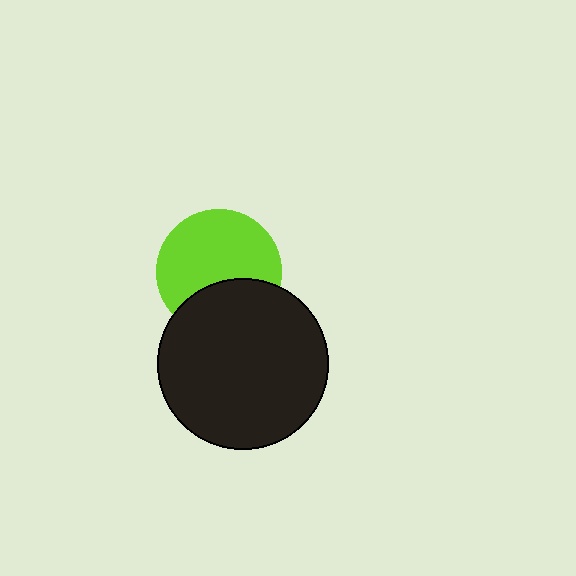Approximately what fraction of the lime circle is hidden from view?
Roughly 34% of the lime circle is hidden behind the black circle.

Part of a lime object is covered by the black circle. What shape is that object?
It is a circle.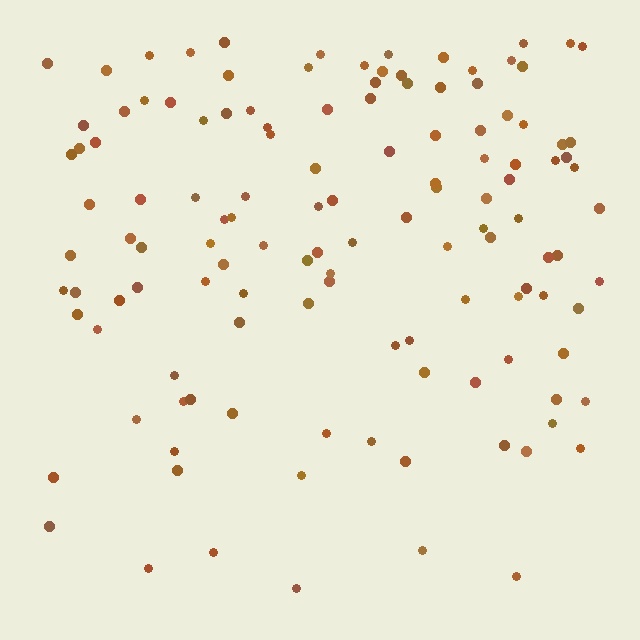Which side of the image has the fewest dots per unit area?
The bottom.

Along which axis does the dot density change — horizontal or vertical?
Vertical.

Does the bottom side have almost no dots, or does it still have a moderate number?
Still a moderate number, just noticeably fewer than the top.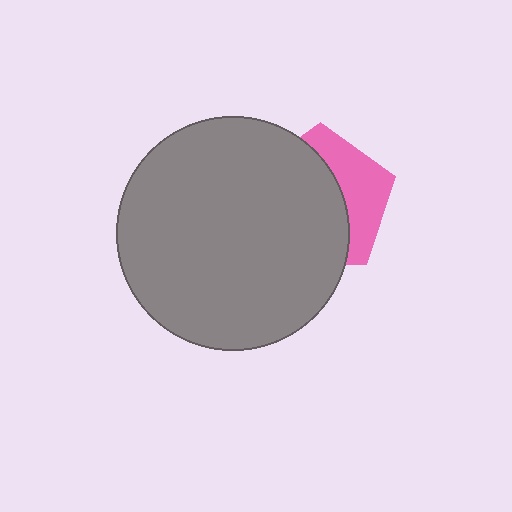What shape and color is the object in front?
The object in front is a gray circle.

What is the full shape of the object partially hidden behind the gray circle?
The partially hidden object is a pink pentagon.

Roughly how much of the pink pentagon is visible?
A small part of it is visible (roughly 36%).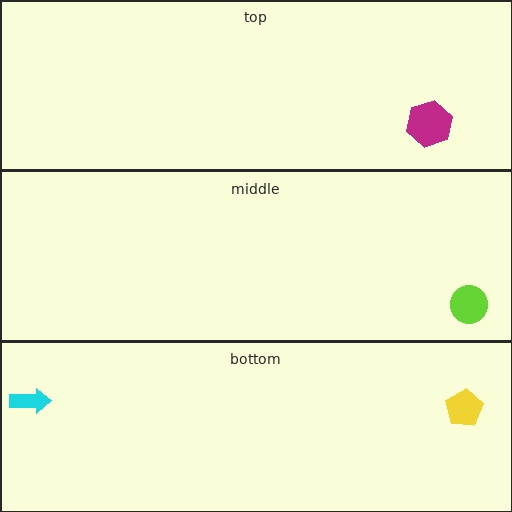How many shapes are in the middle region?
1.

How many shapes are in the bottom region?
2.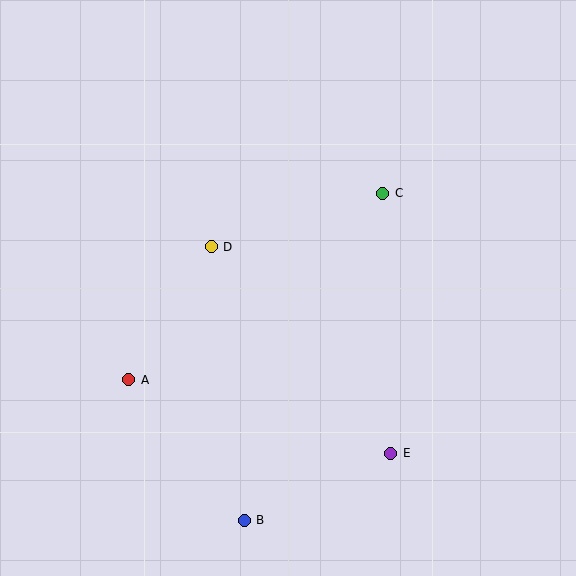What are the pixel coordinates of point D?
Point D is at (211, 247).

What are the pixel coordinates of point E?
Point E is at (391, 453).